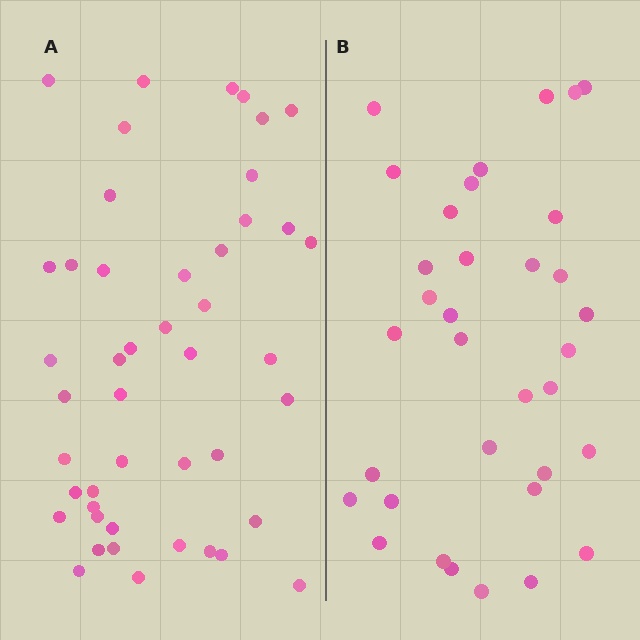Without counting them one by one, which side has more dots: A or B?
Region A (the left region) has more dots.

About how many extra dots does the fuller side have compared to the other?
Region A has roughly 12 or so more dots than region B.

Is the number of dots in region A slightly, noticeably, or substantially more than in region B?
Region A has noticeably more, but not dramatically so. The ratio is roughly 1.4 to 1.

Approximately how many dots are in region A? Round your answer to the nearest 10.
About 50 dots. (The exact count is 46, which rounds to 50.)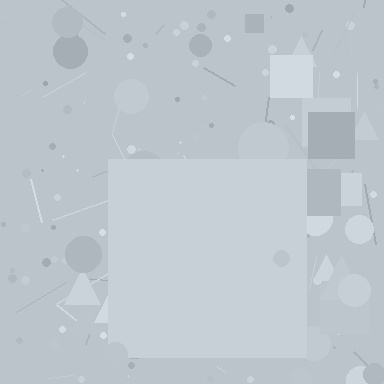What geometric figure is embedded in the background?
A square is embedded in the background.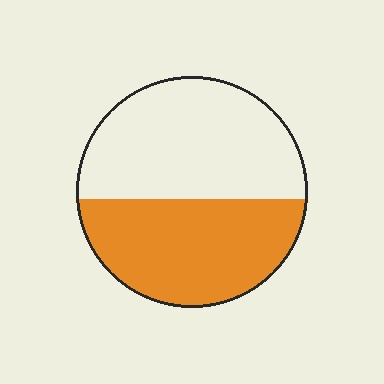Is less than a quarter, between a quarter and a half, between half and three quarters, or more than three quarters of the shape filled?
Between a quarter and a half.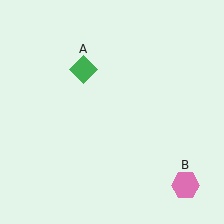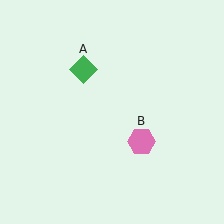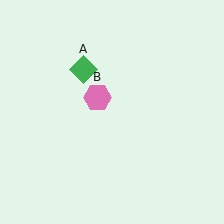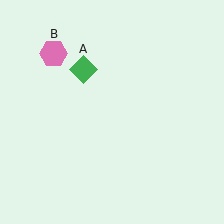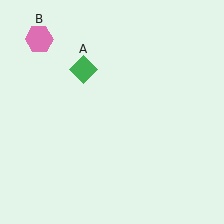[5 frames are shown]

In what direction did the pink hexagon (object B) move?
The pink hexagon (object B) moved up and to the left.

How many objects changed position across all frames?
1 object changed position: pink hexagon (object B).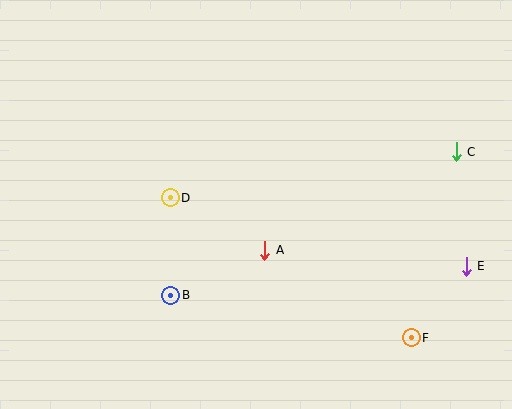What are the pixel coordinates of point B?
Point B is at (171, 295).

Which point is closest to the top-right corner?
Point C is closest to the top-right corner.